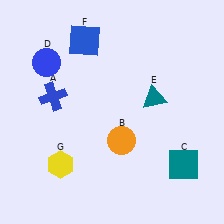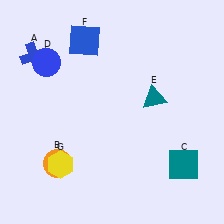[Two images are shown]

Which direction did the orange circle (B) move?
The orange circle (B) moved left.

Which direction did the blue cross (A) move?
The blue cross (A) moved up.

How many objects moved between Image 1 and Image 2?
2 objects moved between the two images.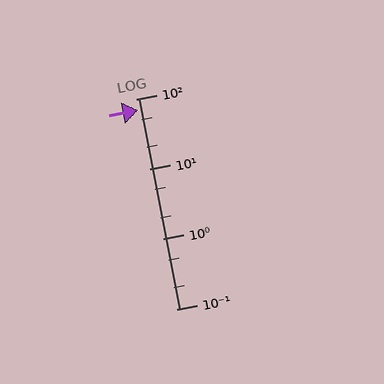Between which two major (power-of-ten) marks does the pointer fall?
The pointer is between 10 and 100.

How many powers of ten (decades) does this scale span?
The scale spans 3 decades, from 0.1 to 100.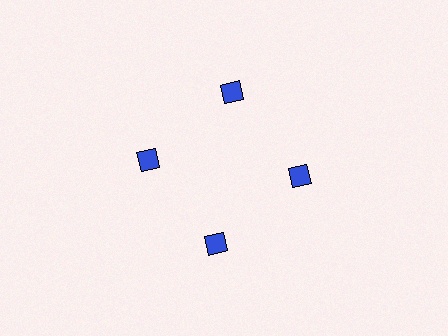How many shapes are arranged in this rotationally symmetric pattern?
There are 4 shapes, arranged in 4 groups of 1.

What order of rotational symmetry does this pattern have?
This pattern has 4-fold rotational symmetry.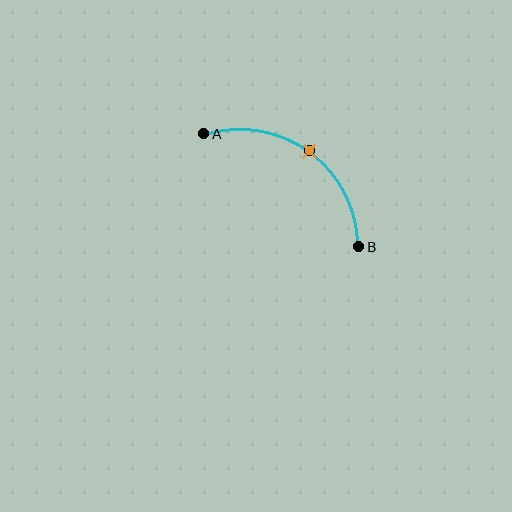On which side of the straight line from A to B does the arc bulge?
The arc bulges above and to the right of the straight line connecting A and B.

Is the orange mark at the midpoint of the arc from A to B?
Yes. The orange mark lies on the arc at equal arc-length from both A and B — it is the arc midpoint.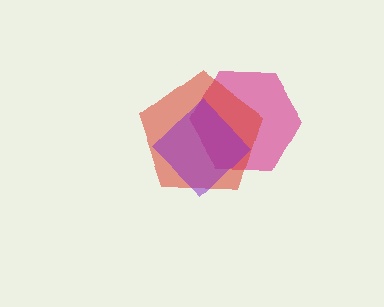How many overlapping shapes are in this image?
There are 3 overlapping shapes in the image.